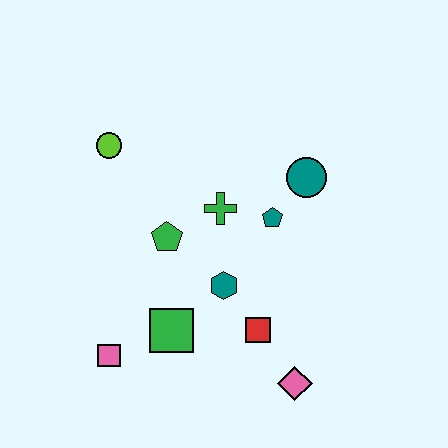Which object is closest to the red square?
The teal hexagon is closest to the red square.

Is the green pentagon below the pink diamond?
No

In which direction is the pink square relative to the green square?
The pink square is to the left of the green square.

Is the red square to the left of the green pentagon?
No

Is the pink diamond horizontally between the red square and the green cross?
No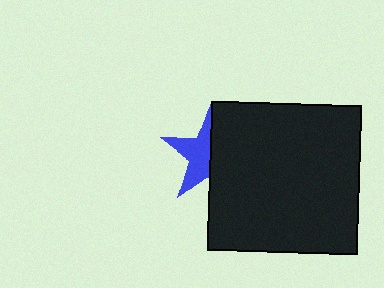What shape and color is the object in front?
The object in front is a black square.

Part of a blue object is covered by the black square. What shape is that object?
It is a star.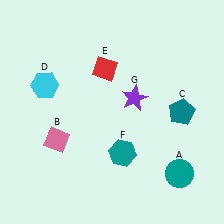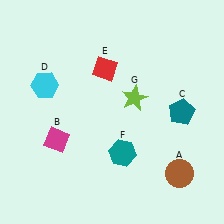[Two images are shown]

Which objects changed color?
A changed from teal to brown. B changed from pink to magenta. G changed from purple to lime.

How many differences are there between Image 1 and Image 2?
There are 3 differences between the two images.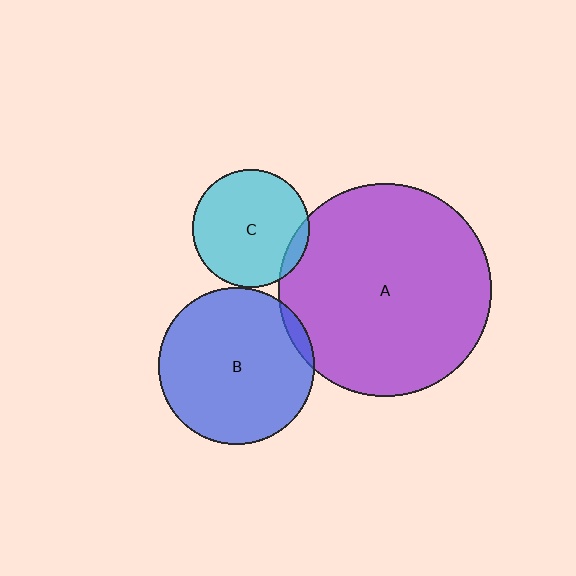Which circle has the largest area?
Circle A (purple).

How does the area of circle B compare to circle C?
Approximately 1.8 times.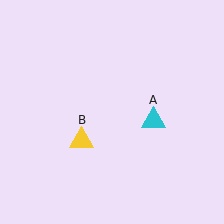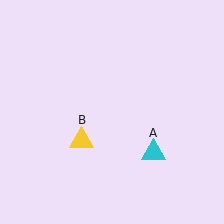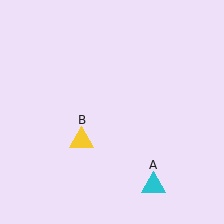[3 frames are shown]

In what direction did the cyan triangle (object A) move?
The cyan triangle (object A) moved down.